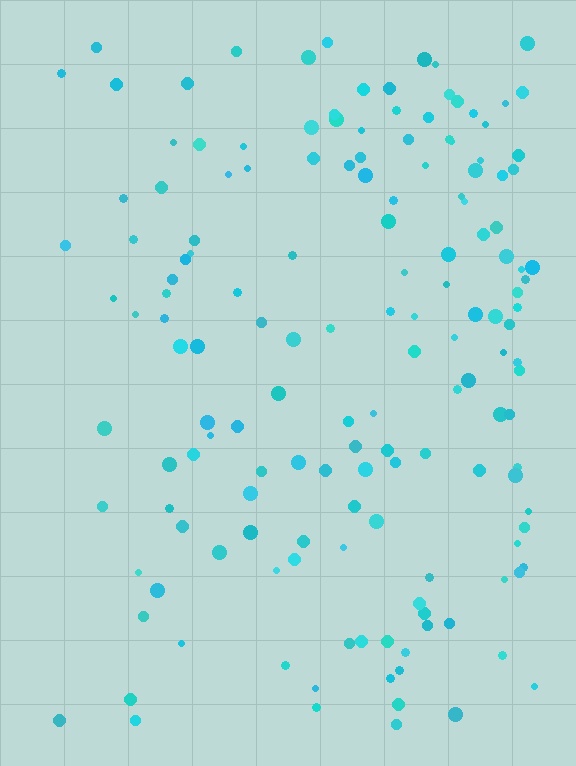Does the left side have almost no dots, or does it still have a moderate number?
Still a moderate number, just noticeably fewer than the right.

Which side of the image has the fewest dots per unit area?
The left.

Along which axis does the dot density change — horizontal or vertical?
Horizontal.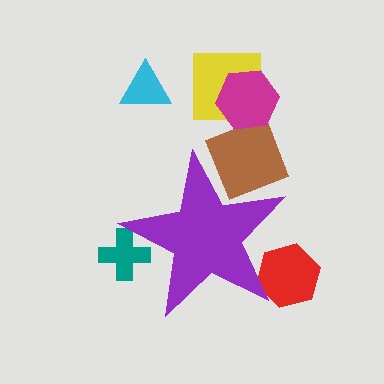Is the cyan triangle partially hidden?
No, the cyan triangle is fully visible.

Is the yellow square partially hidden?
No, the yellow square is fully visible.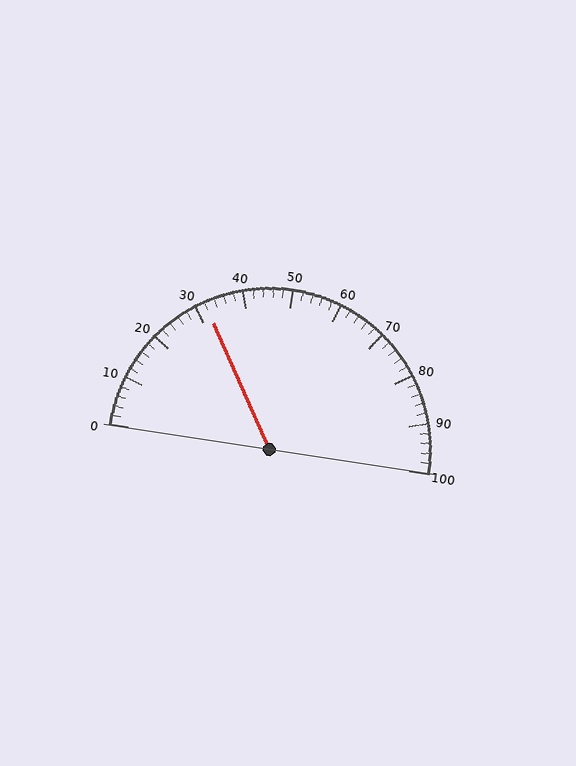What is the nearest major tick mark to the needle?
The nearest major tick mark is 30.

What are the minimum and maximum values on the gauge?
The gauge ranges from 0 to 100.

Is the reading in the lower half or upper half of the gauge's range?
The reading is in the lower half of the range (0 to 100).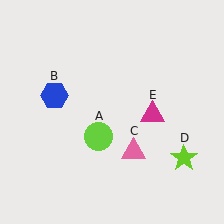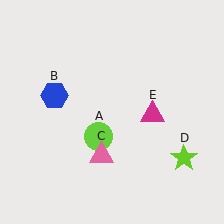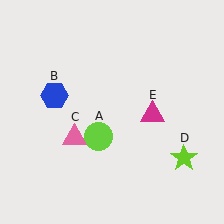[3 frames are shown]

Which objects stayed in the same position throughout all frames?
Lime circle (object A) and blue hexagon (object B) and lime star (object D) and magenta triangle (object E) remained stationary.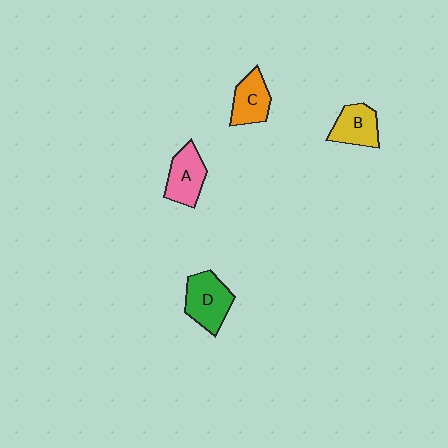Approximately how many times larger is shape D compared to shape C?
Approximately 1.3 times.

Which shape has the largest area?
Shape D (green).